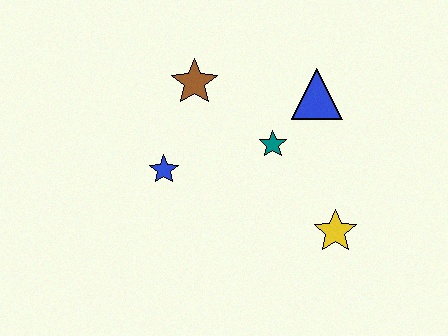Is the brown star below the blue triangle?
No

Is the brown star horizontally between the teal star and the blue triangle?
No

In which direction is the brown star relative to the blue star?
The brown star is above the blue star.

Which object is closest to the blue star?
The brown star is closest to the blue star.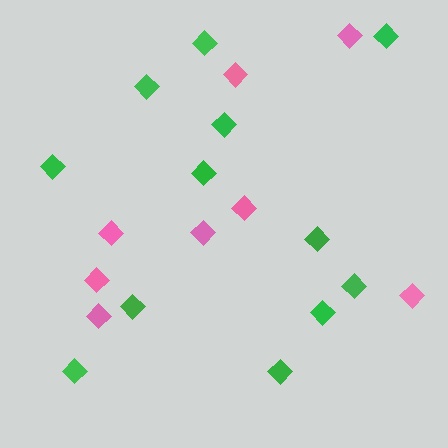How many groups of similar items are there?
There are 2 groups: one group of pink diamonds (8) and one group of green diamonds (12).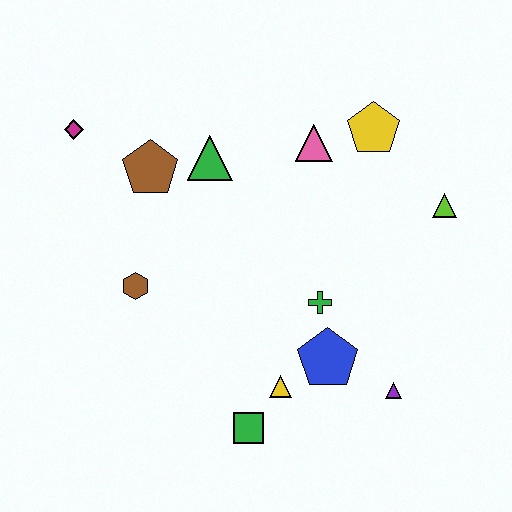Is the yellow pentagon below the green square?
No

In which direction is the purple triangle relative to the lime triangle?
The purple triangle is below the lime triangle.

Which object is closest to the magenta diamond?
The brown pentagon is closest to the magenta diamond.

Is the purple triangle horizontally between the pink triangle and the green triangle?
No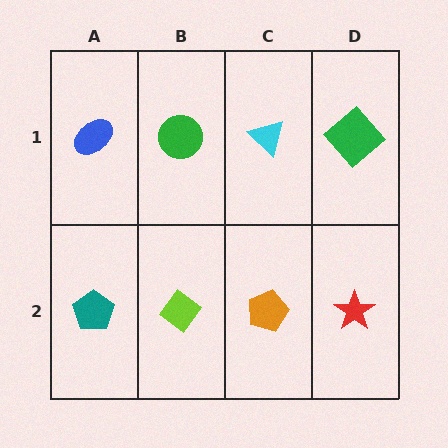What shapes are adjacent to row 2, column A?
A blue ellipse (row 1, column A), a lime diamond (row 2, column B).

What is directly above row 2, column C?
A cyan triangle.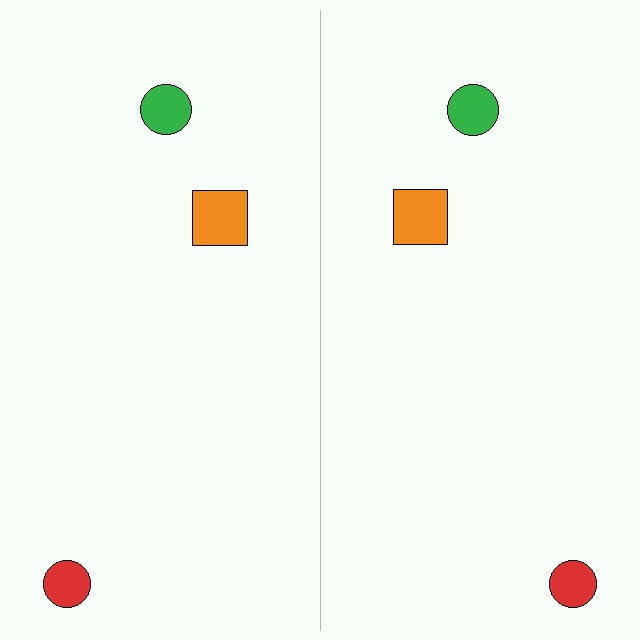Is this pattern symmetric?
Yes, this pattern has bilateral (reflection) symmetry.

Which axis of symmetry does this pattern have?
The pattern has a vertical axis of symmetry running through the center of the image.